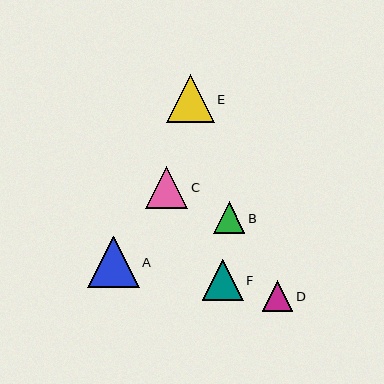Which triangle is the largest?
Triangle A is the largest with a size of approximately 51 pixels.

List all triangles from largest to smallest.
From largest to smallest: A, E, C, F, B, D.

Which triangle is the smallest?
Triangle D is the smallest with a size of approximately 31 pixels.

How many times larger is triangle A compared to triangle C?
Triangle A is approximately 1.2 times the size of triangle C.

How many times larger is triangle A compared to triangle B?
Triangle A is approximately 1.6 times the size of triangle B.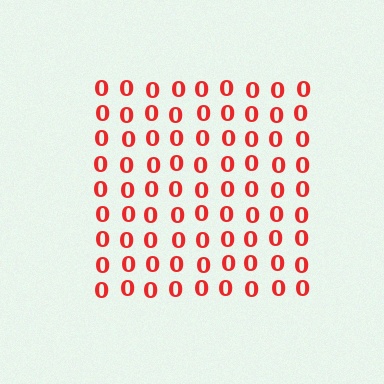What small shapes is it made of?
It is made of small digit 0's.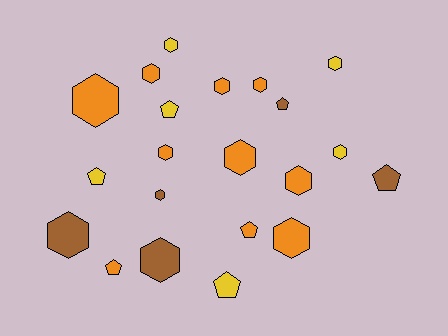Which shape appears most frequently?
Hexagon, with 14 objects.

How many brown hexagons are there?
There are 3 brown hexagons.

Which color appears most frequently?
Orange, with 10 objects.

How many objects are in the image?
There are 21 objects.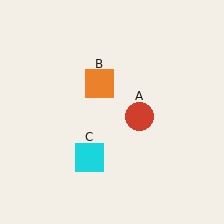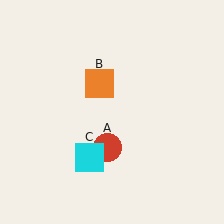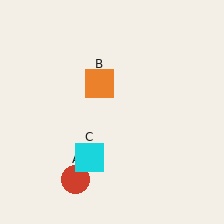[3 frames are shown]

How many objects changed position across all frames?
1 object changed position: red circle (object A).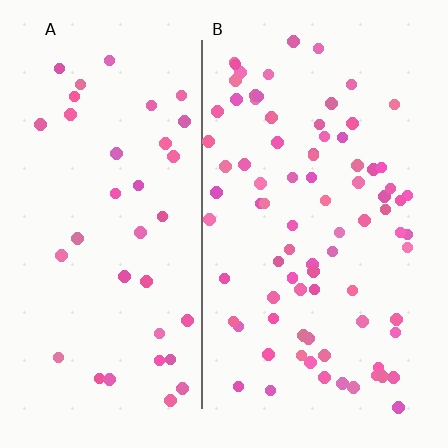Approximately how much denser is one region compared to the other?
Approximately 2.3× — region B over region A.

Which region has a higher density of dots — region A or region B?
B (the right).